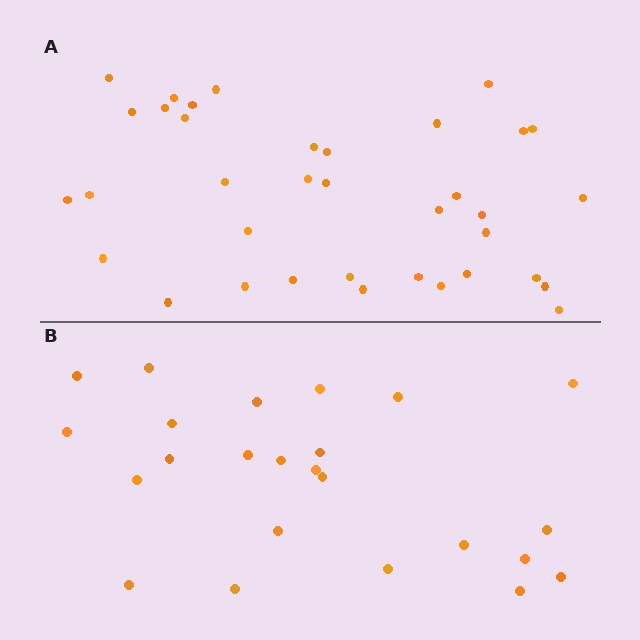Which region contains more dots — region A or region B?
Region A (the top region) has more dots.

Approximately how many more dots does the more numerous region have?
Region A has roughly 12 or so more dots than region B.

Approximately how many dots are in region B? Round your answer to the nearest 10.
About 20 dots. (The exact count is 24, which rounds to 20.)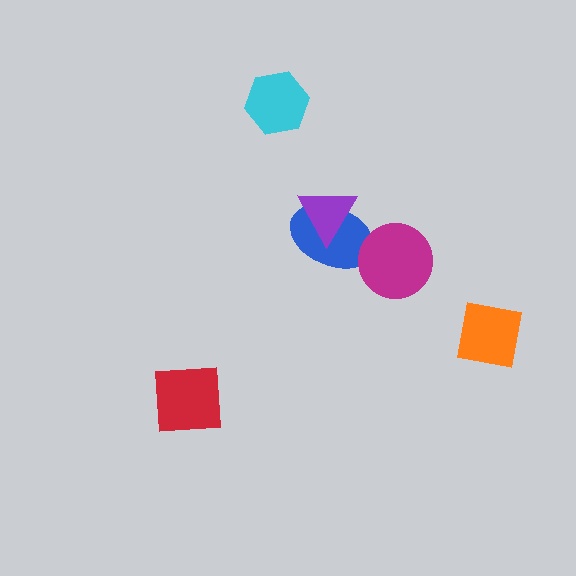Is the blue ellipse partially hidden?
Yes, it is partially covered by another shape.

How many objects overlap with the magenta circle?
1 object overlaps with the magenta circle.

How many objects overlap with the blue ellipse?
2 objects overlap with the blue ellipse.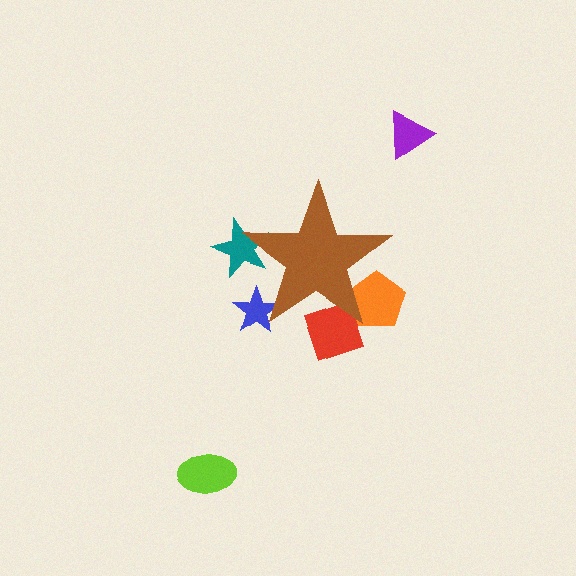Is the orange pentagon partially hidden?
Yes, the orange pentagon is partially hidden behind the brown star.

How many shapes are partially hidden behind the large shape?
4 shapes are partially hidden.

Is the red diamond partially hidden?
Yes, the red diamond is partially hidden behind the brown star.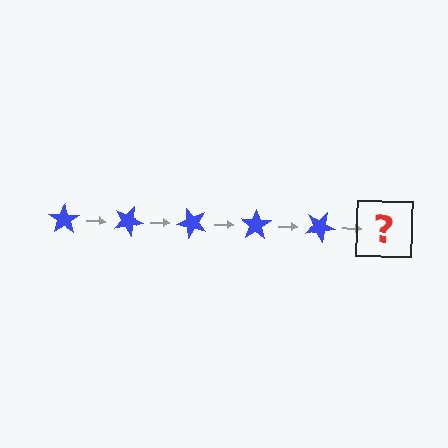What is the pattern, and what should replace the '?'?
The pattern is that the star rotates 25 degrees each step. The '?' should be a blue star rotated 125 degrees.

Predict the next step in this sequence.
The next step is a blue star rotated 125 degrees.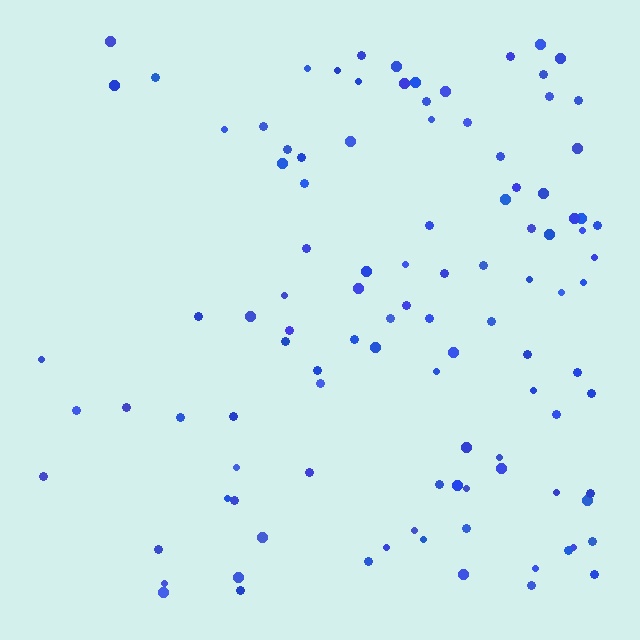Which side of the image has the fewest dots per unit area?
The left.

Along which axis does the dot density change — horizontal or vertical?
Horizontal.